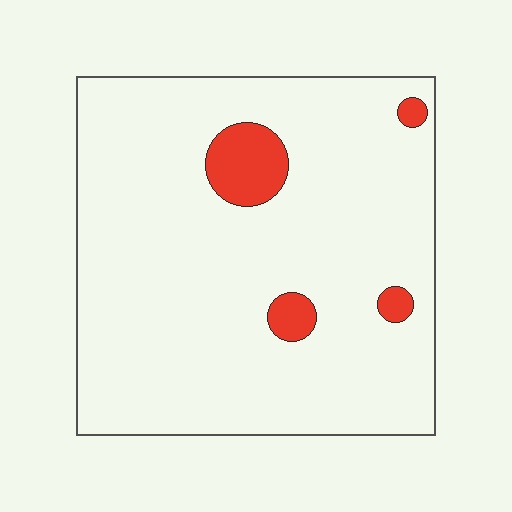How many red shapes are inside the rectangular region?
4.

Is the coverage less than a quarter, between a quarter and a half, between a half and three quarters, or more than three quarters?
Less than a quarter.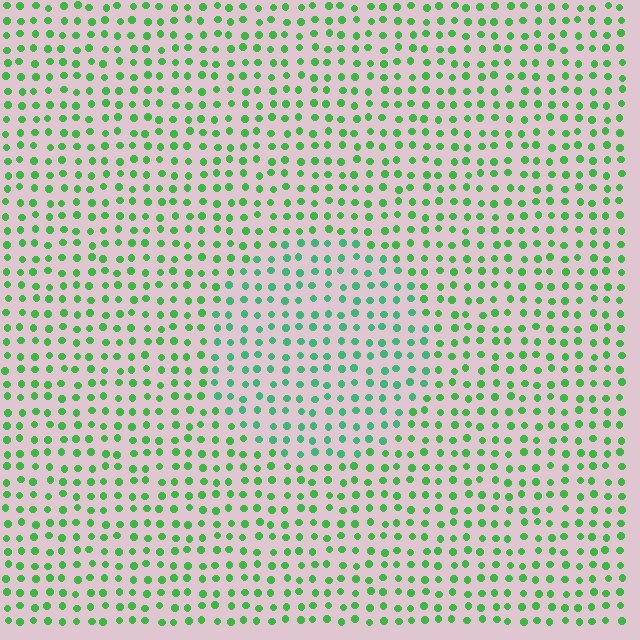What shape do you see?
I see a circle.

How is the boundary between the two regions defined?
The boundary is defined purely by a slight shift in hue (about 26 degrees). Spacing, size, and orientation are identical on both sides.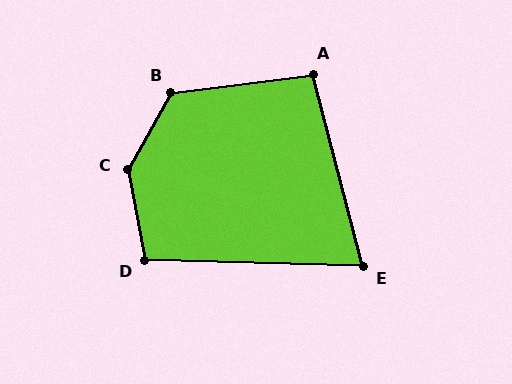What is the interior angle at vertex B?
Approximately 127 degrees (obtuse).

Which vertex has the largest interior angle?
C, at approximately 140 degrees.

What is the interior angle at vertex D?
Approximately 102 degrees (obtuse).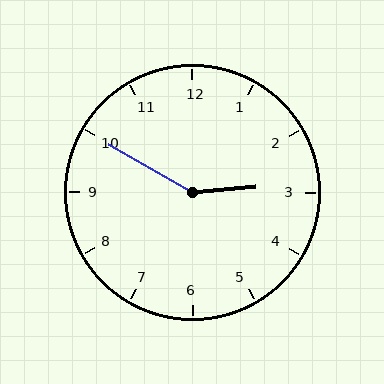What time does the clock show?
2:50.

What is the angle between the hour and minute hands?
Approximately 145 degrees.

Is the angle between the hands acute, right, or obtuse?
It is obtuse.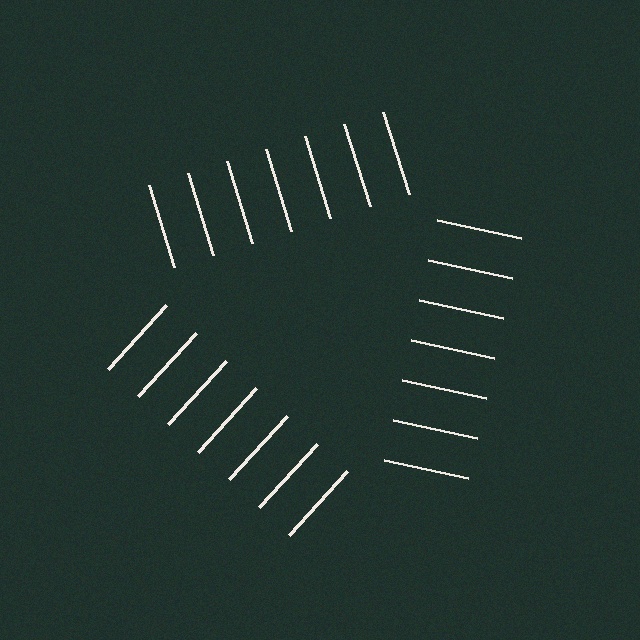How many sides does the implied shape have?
3 sides — the line-ends trace a triangle.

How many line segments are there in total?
21 — 7 along each of the 3 edges.